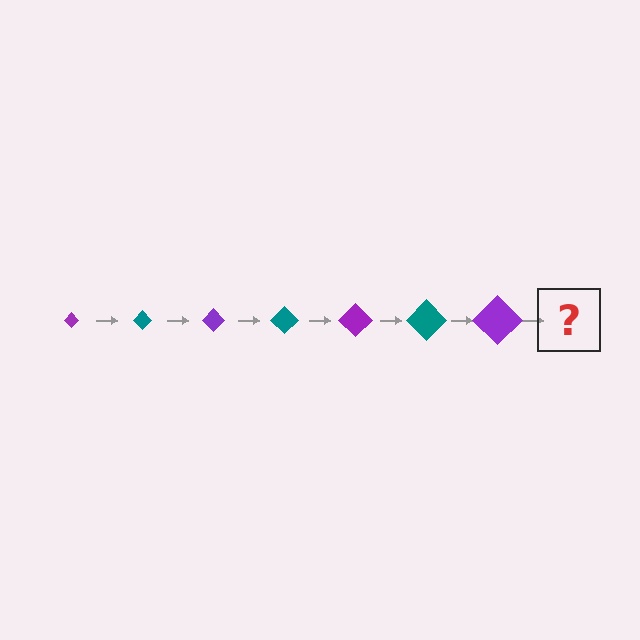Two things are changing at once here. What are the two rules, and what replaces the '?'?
The two rules are that the diamond grows larger each step and the color cycles through purple and teal. The '?' should be a teal diamond, larger than the previous one.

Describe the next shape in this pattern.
It should be a teal diamond, larger than the previous one.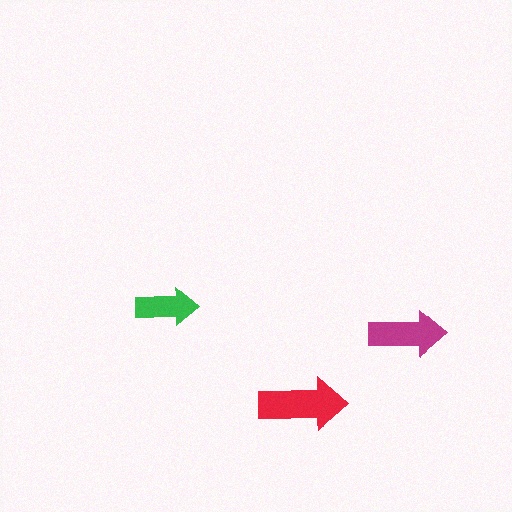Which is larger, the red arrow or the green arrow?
The red one.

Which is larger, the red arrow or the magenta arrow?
The red one.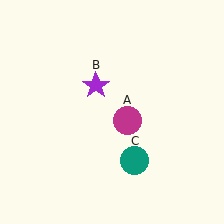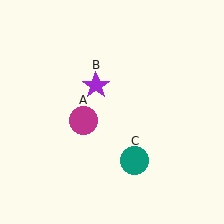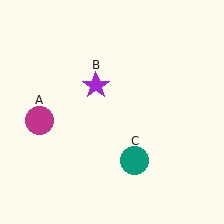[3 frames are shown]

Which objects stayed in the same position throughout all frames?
Purple star (object B) and teal circle (object C) remained stationary.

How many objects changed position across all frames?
1 object changed position: magenta circle (object A).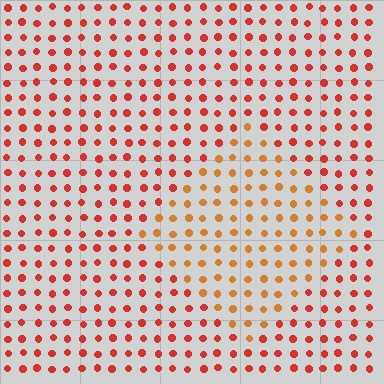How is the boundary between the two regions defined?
The boundary is defined purely by a slight shift in hue (about 28 degrees). Spacing, size, and orientation are identical on both sides.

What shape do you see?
I see a diamond.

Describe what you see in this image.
The image is filled with small red elements in a uniform arrangement. A diamond-shaped region is visible where the elements are tinted to a slightly different hue, forming a subtle color boundary.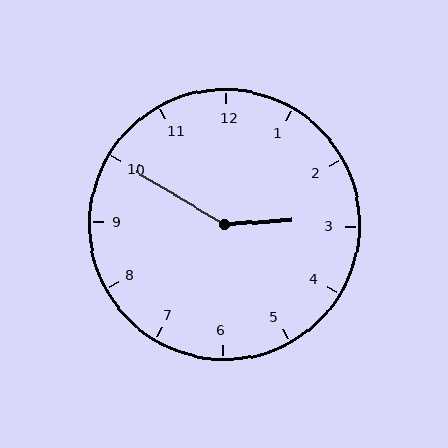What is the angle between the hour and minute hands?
Approximately 145 degrees.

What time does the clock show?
2:50.